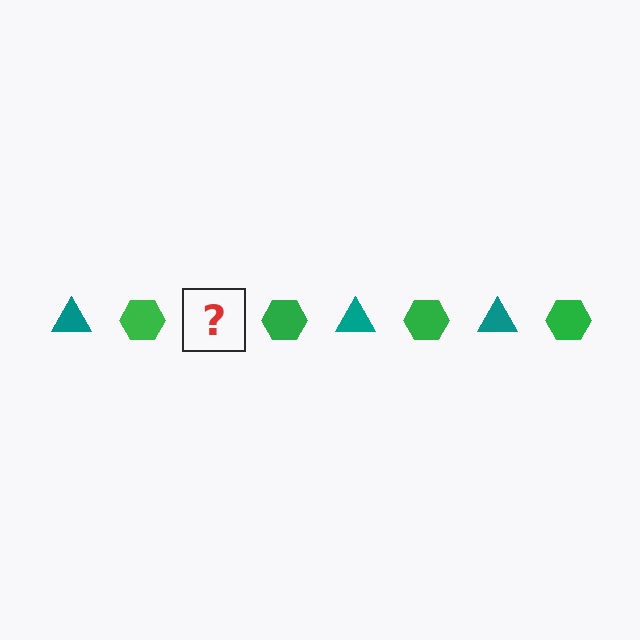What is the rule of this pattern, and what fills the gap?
The rule is that the pattern alternates between teal triangle and green hexagon. The gap should be filled with a teal triangle.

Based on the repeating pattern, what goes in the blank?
The blank should be a teal triangle.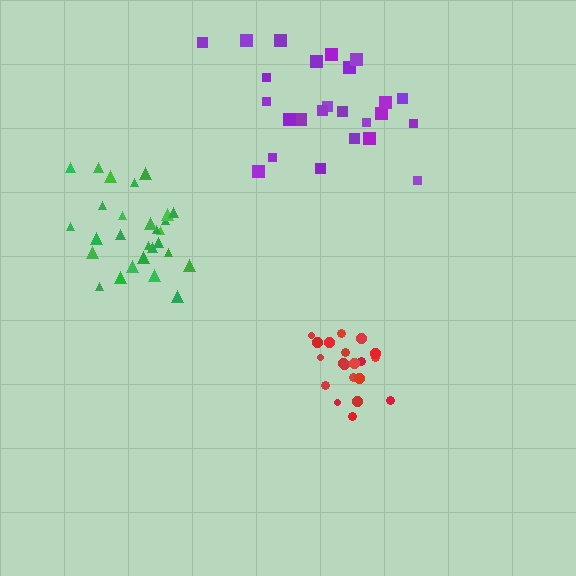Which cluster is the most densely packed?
Red.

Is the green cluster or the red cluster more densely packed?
Red.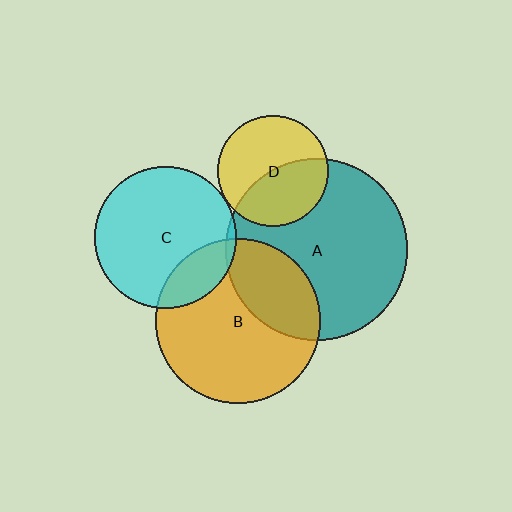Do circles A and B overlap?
Yes.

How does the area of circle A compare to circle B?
Approximately 1.2 times.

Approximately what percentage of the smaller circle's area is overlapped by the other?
Approximately 30%.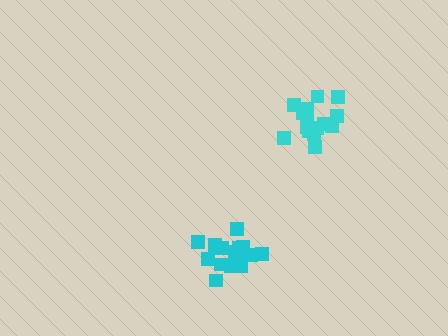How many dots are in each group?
Group 1: 18 dots, Group 2: 17 dots (35 total).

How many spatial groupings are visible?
There are 2 spatial groupings.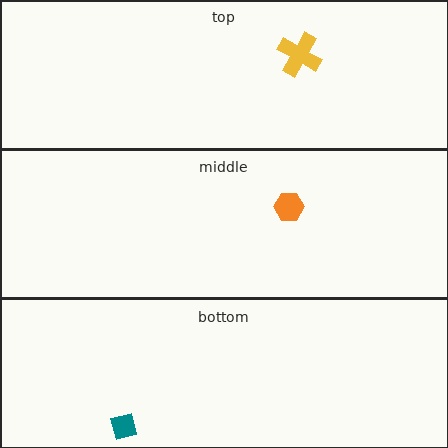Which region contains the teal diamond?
The bottom region.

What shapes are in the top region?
The yellow cross.